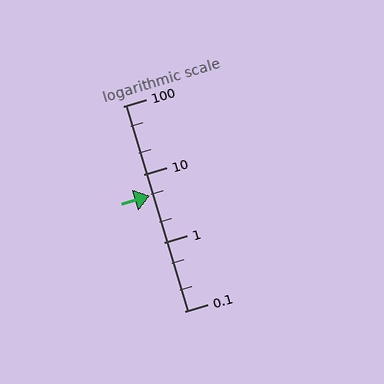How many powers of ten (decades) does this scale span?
The scale spans 3 decades, from 0.1 to 100.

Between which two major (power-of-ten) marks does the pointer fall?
The pointer is between 1 and 10.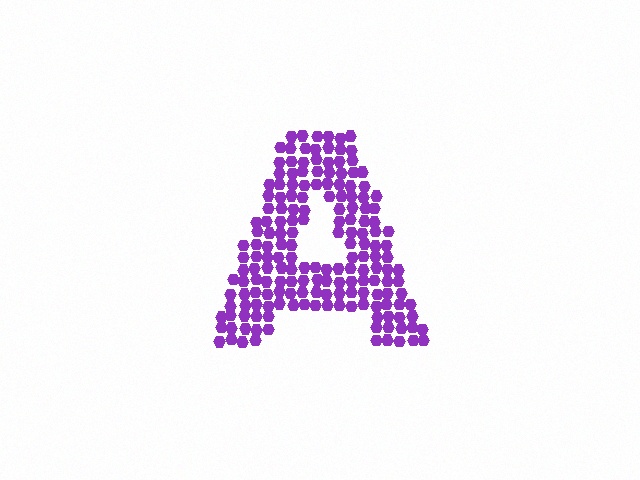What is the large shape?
The large shape is the letter A.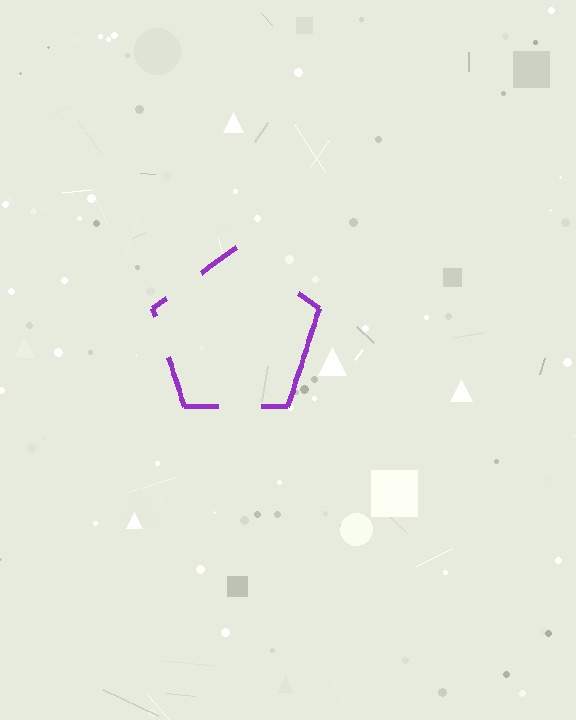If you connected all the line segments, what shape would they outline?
They would outline a pentagon.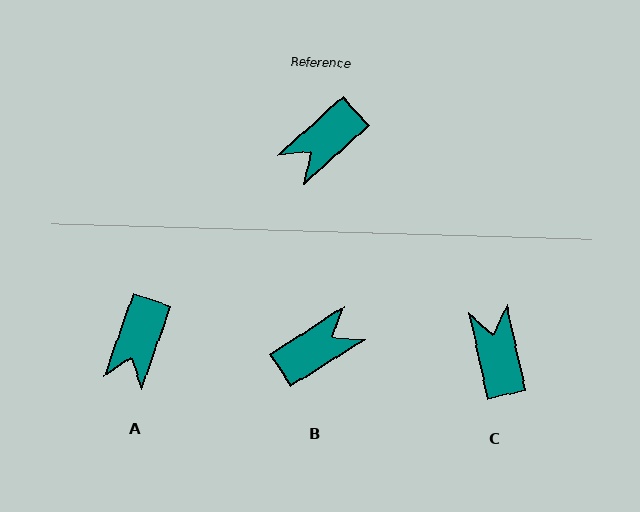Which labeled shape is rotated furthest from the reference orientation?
B, about 171 degrees away.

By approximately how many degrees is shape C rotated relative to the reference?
Approximately 120 degrees clockwise.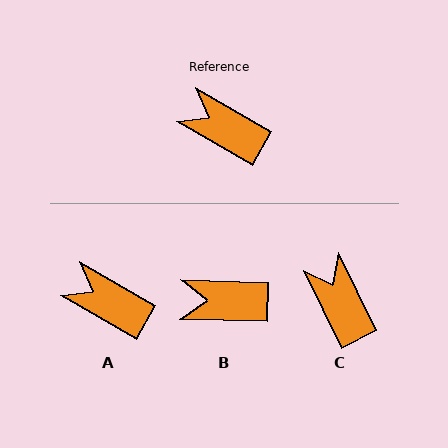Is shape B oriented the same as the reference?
No, it is off by about 28 degrees.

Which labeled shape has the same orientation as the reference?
A.